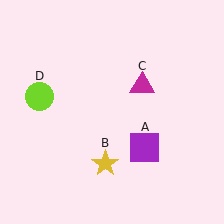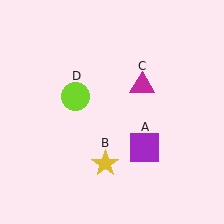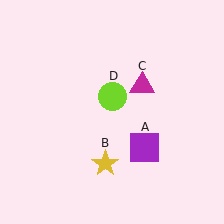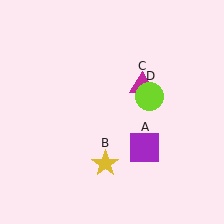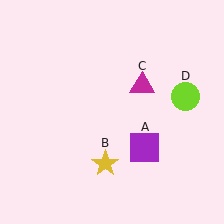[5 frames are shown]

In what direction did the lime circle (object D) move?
The lime circle (object D) moved right.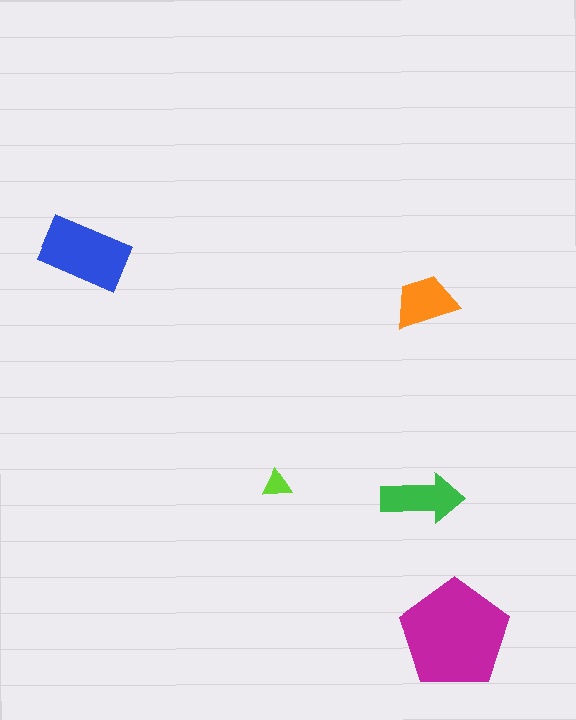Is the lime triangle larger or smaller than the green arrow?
Smaller.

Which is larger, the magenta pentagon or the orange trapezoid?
The magenta pentagon.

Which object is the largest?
The magenta pentagon.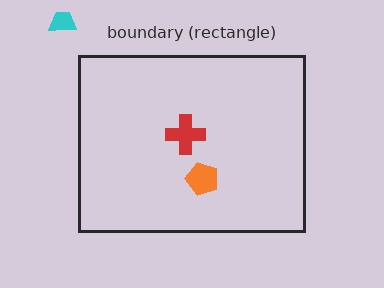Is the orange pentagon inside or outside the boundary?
Inside.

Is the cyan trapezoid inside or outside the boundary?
Outside.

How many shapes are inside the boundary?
2 inside, 1 outside.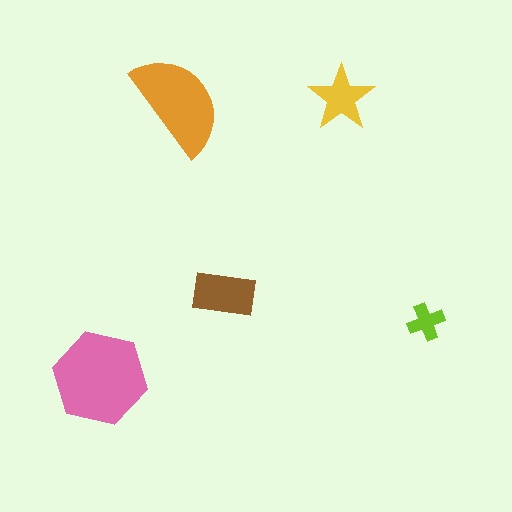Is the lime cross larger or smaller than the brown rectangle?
Smaller.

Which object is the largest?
The pink hexagon.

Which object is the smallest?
The lime cross.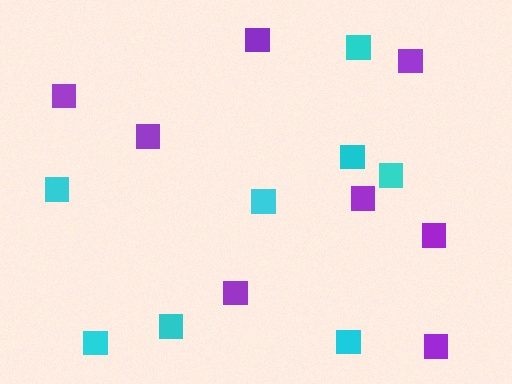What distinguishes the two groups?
There are 2 groups: one group of purple squares (8) and one group of cyan squares (8).